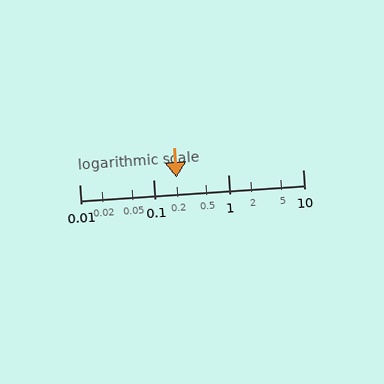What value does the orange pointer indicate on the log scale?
The pointer indicates approximately 0.2.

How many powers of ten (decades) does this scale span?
The scale spans 3 decades, from 0.01 to 10.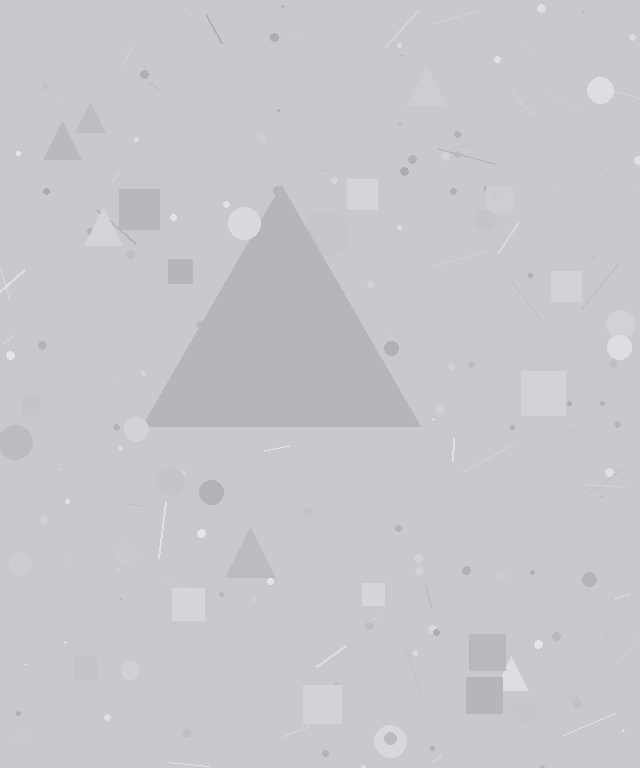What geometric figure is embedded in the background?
A triangle is embedded in the background.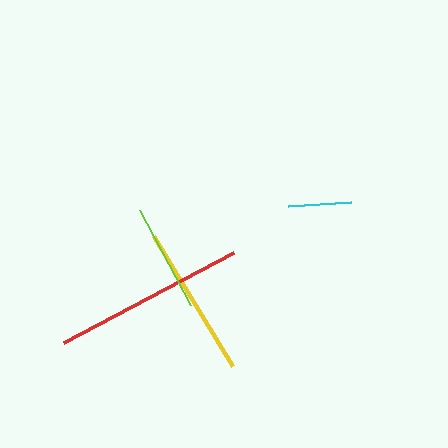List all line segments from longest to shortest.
From longest to shortest: red, yellow, lime, cyan.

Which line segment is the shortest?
The cyan line is the shortest at approximately 63 pixels.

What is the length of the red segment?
The red segment is approximately 193 pixels long.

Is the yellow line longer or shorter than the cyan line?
The yellow line is longer than the cyan line.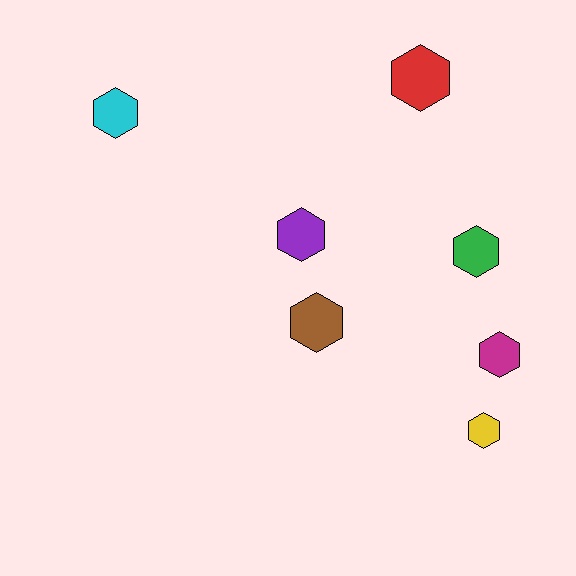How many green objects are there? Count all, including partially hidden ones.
There is 1 green object.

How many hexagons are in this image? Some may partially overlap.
There are 7 hexagons.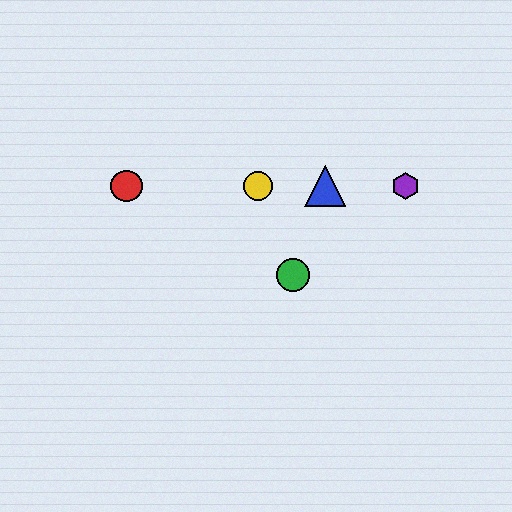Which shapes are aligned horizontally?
The red circle, the blue triangle, the yellow circle, the purple hexagon are aligned horizontally.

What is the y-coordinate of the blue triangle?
The blue triangle is at y≈186.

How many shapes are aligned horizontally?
4 shapes (the red circle, the blue triangle, the yellow circle, the purple hexagon) are aligned horizontally.